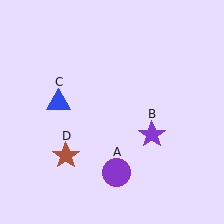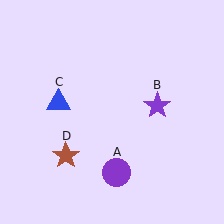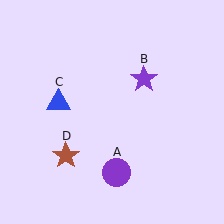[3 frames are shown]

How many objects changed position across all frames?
1 object changed position: purple star (object B).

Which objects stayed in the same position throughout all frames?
Purple circle (object A) and blue triangle (object C) and brown star (object D) remained stationary.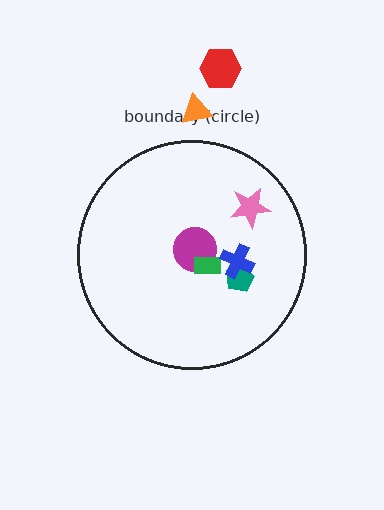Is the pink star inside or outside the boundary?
Inside.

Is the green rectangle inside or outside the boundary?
Inside.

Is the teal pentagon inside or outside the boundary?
Inside.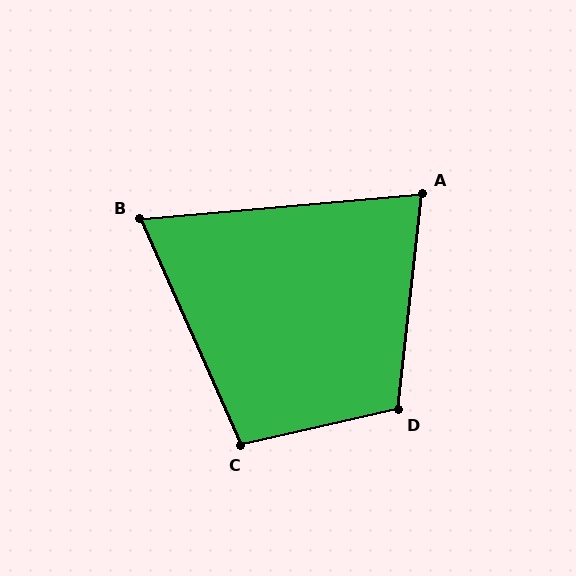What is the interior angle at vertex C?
Approximately 101 degrees (obtuse).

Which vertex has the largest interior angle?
D, at approximately 109 degrees.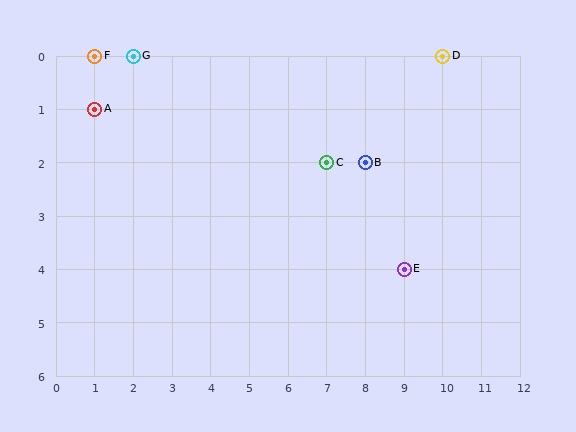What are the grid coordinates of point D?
Point D is at grid coordinates (10, 0).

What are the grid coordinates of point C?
Point C is at grid coordinates (7, 2).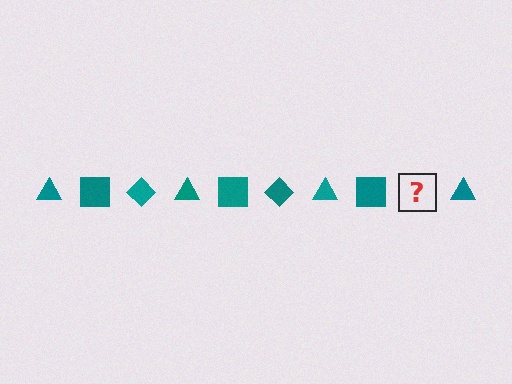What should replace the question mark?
The question mark should be replaced with a teal diamond.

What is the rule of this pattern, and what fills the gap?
The rule is that the pattern cycles through triangle, square, diamond shapes in teal. The gap should be filled with a teal diamond.